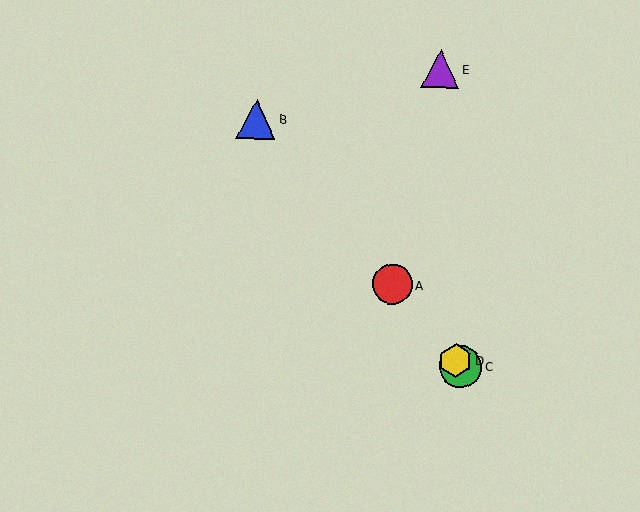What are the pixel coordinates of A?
Object A is at (393, 284).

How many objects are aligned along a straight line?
4 objects (A, B, C, D) are aligned along a straight line.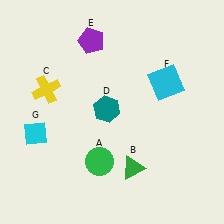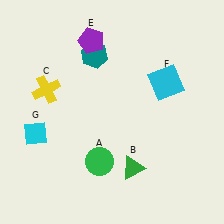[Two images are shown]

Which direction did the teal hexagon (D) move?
The teal hexagon (D) moved up.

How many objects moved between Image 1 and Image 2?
1 object moved between the two images.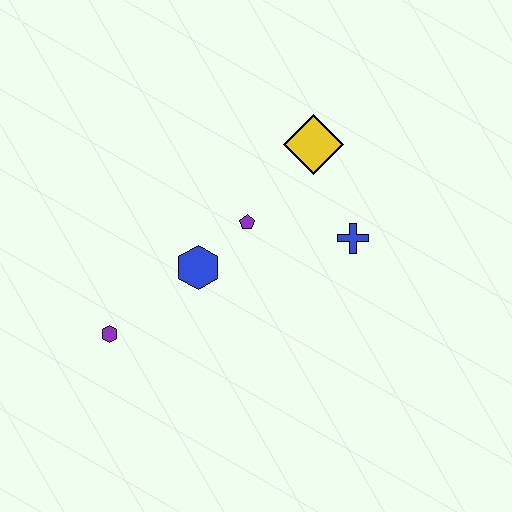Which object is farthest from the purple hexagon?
The yellow diamond is farthest from the purple hexagon.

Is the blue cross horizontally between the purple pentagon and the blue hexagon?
No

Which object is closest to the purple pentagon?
The blue hexagon is closest to the purple pentagon.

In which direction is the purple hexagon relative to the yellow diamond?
The purple hexagon is to the left of the yellow diamond.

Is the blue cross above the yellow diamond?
No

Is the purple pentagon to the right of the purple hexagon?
Yes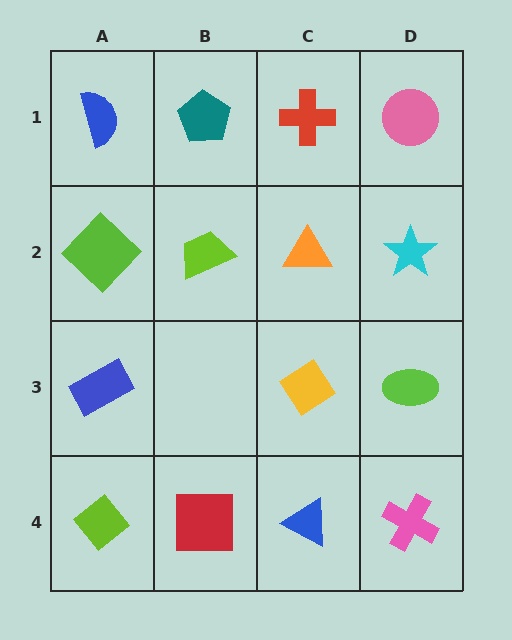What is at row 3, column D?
A lime ellipse.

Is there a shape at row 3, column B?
No, that cell is empty.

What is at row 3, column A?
A blue rectangle.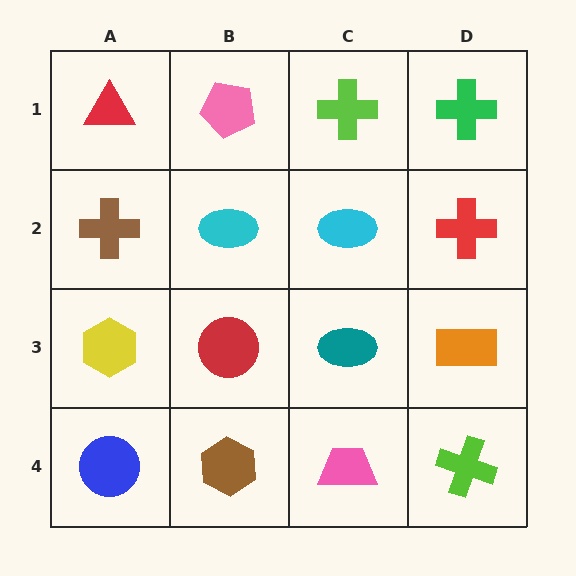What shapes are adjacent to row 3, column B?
A cyan ellipse (row 2, column B), a brown hexagon (row 4, column B), a yellow hexagon (row 3, column A), a teal ellipse (row 3, column C).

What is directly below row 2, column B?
A red circle.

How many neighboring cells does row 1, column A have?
2.